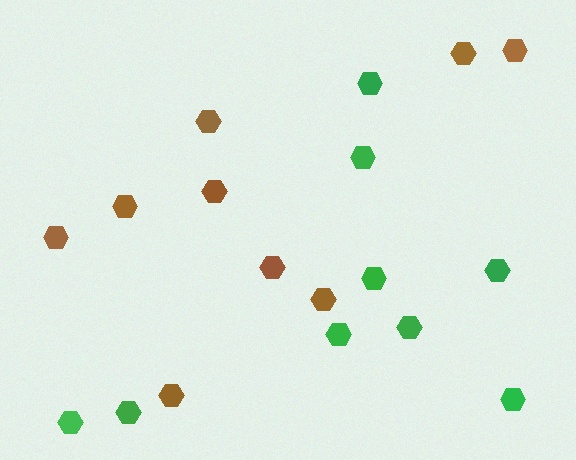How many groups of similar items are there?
There are 2 groups: one group of green hexagons (9) and one group of brown hexagons (9).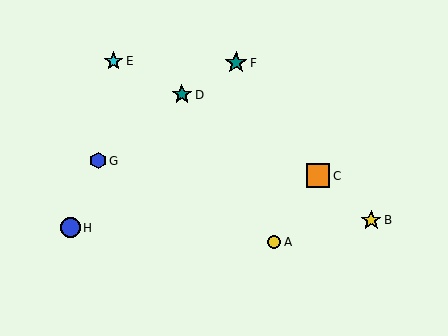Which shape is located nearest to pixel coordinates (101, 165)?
The blue hexagon (labeled G) at (98, 161) is nearest to that location.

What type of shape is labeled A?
Shape A is a yellow circle.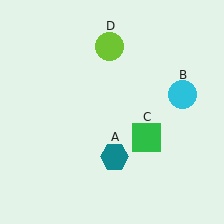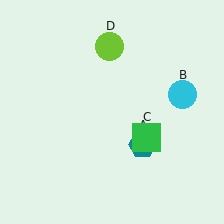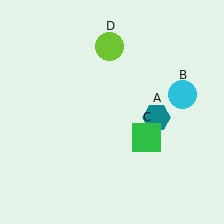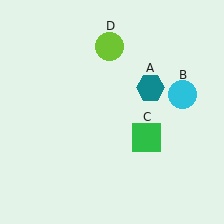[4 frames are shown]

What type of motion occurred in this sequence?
The teal hexagon (object A) rotated counterclockwise around the center of the scene.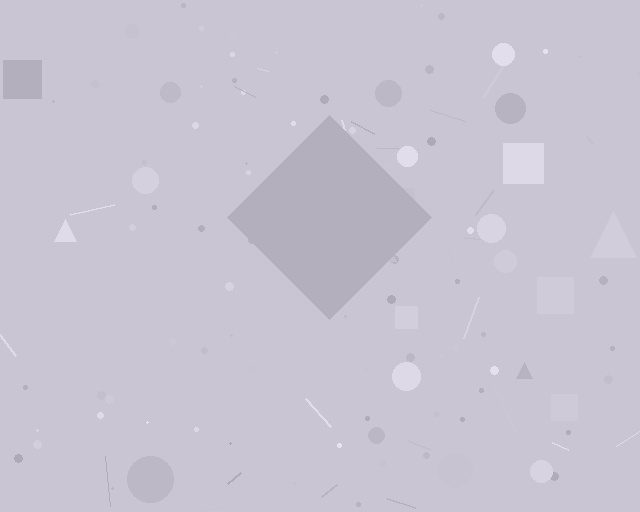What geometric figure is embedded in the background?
A diamond is embedded in the background.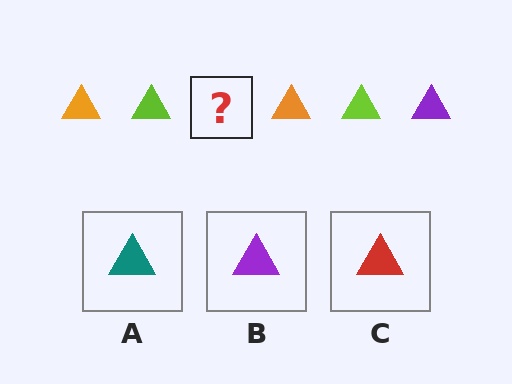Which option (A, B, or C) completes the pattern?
B.